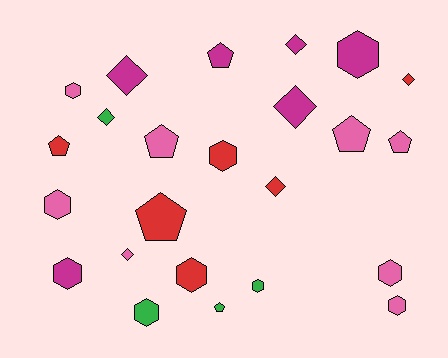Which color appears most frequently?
Pink, with 8 objects.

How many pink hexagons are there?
There are 4 pink hexagons.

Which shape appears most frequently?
Hexagon, with 10 objects.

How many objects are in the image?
There are 24 objects.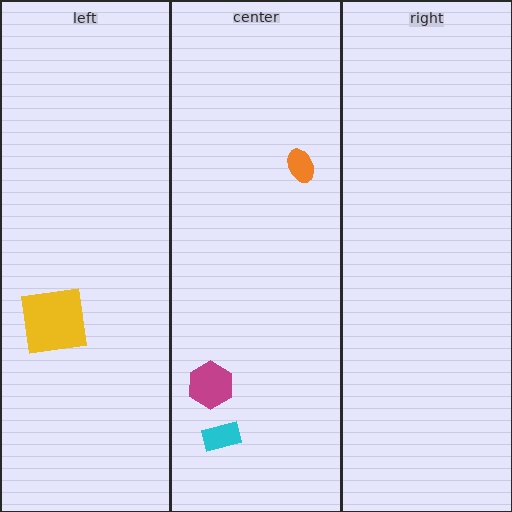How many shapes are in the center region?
3.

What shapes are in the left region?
The yellow square.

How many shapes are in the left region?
1.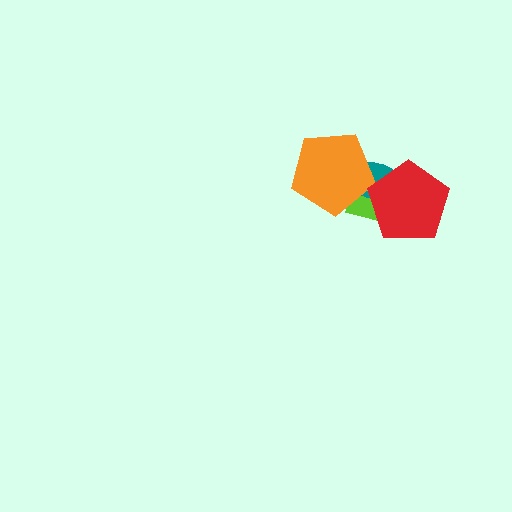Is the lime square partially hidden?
Yes, it is partially covered by another shape.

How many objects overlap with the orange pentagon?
2 objects overlap with the orange pentagon.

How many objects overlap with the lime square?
3 objects overlap with the lime square.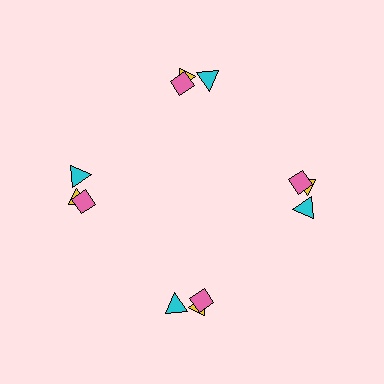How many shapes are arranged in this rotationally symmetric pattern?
There are 12 shapes, arranged in 4 groups of 3.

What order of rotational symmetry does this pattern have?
This pattern has 4-fold rotational symmetry.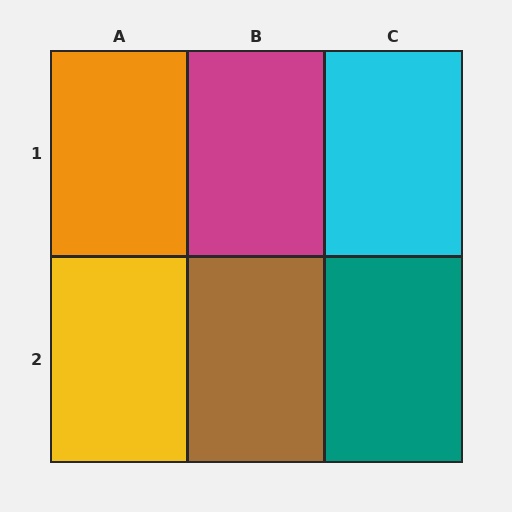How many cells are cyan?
1 cell is cyan.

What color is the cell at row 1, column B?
Magenta.